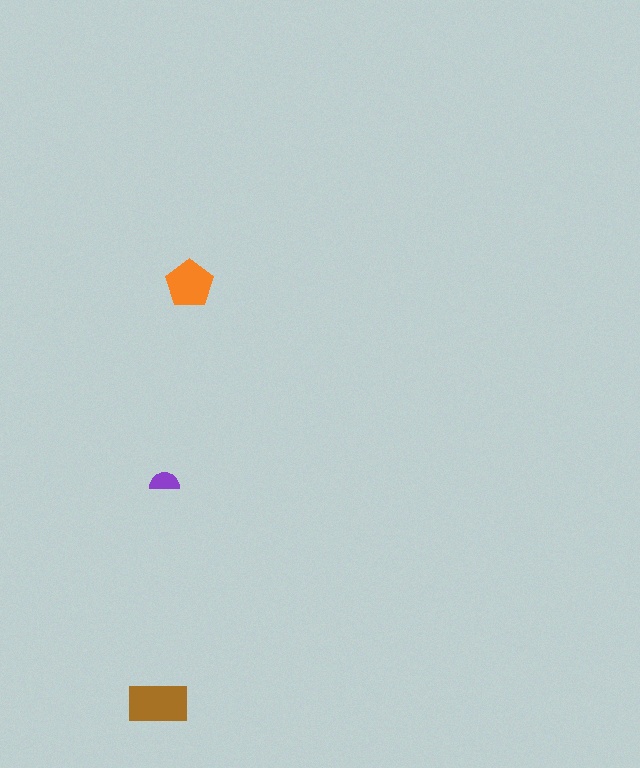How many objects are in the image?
There are 3 objects in the image.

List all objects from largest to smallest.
The brown rectangle, the orange pentagon, the purple semicircle.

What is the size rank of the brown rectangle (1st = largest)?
1st.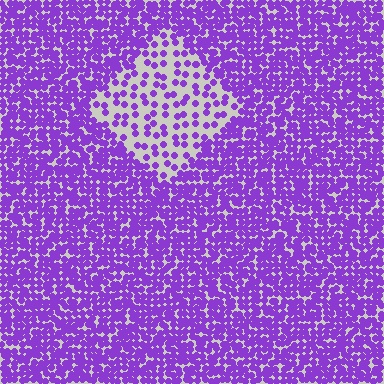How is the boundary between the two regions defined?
The boundary is defined by a change in element density (approximately 2.7x ratio). All elements are the same color, size, and shape.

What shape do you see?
I see a diamond.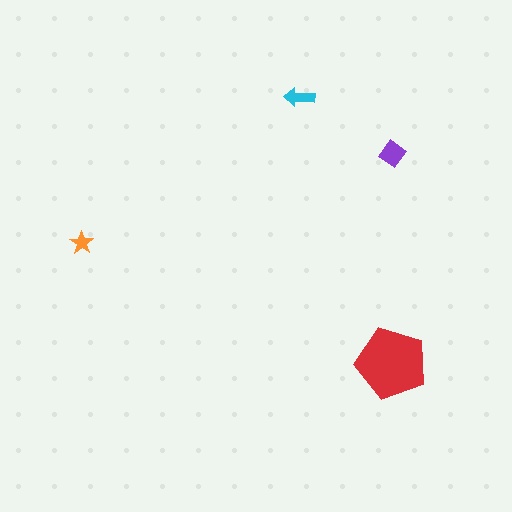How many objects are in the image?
There are 4 objects in the image.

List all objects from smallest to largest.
The orange star, the cyan arrow, the purple diamond, the red pentagon.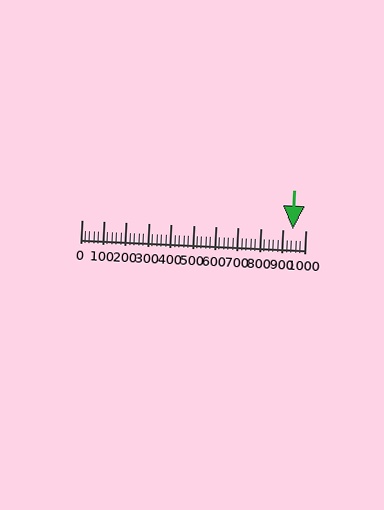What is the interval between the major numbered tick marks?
The major tick marks are spaced 100 units apart.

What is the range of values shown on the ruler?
The ruler shows values from 0 to 1000.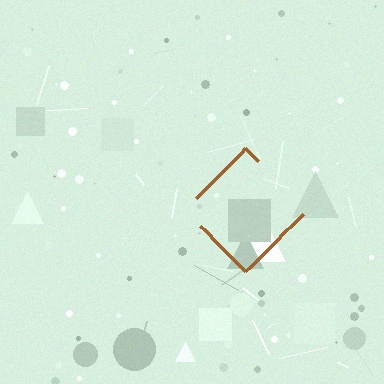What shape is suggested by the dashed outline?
The dashed outline suggests a diamond.